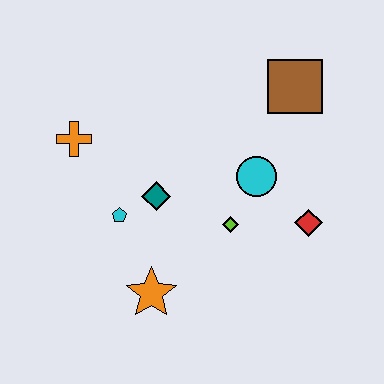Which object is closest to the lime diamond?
The cyan circle is closest to the lime diamond.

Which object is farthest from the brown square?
The orange star is farthest from the brown square.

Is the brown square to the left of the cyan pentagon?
No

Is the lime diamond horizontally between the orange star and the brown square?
Yes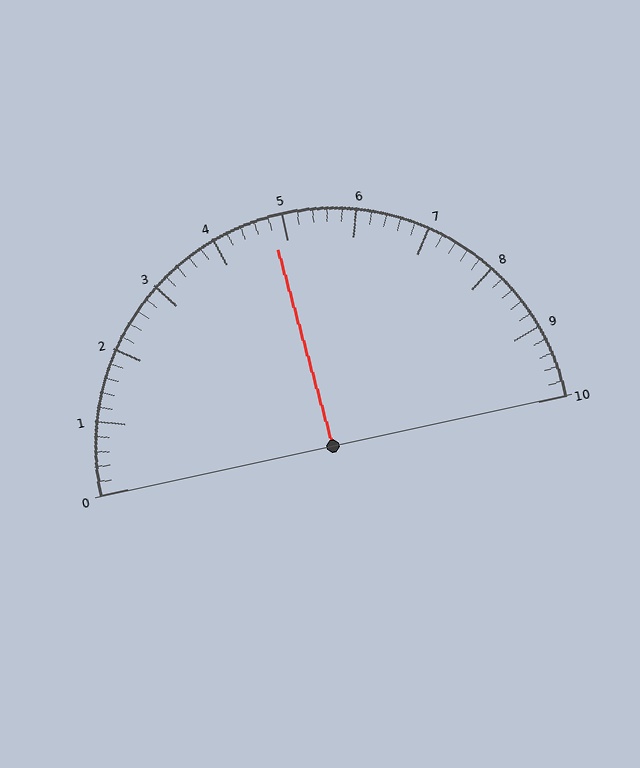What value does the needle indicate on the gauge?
The needle indicates approximately 4.8.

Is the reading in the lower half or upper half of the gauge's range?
The reading is in the lower half of the range (0 to 10).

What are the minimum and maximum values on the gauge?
The gauge ranges from 0 to 10.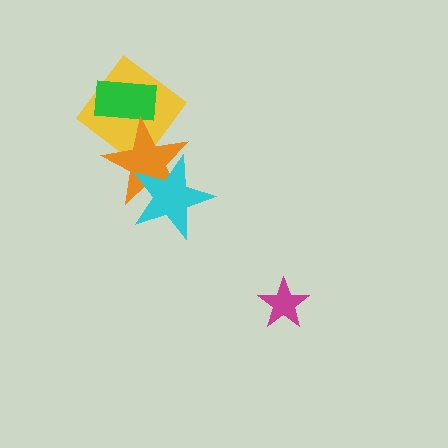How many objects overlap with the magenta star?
0 objects overlap with the magenta star.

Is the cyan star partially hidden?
No, no other shape covers it.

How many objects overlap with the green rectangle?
2 objects overlap with the green rectangle.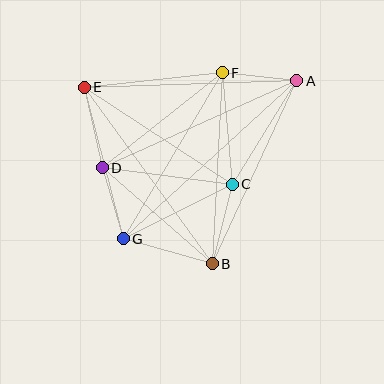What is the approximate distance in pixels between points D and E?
The distance between D and E is approximately 83 pixels.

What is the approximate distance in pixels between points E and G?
The distance between E and G is approximately 157 pixels.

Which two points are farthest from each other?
Points A and G are farthest from each other.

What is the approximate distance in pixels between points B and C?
The distance between B and C is approximately 82 pixels.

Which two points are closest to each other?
Points D and G are closest to each other.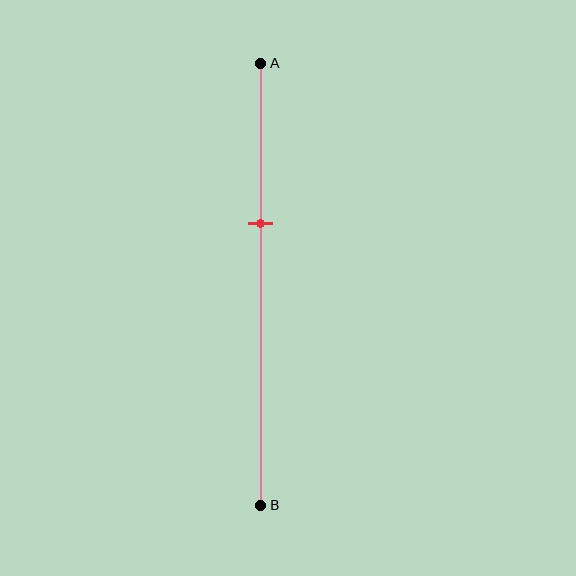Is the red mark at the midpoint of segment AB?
No, the mark is at about 35% from A, not at the 50% midpoint.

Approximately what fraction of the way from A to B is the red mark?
The red mark is approximately 35% of the way from A to B.